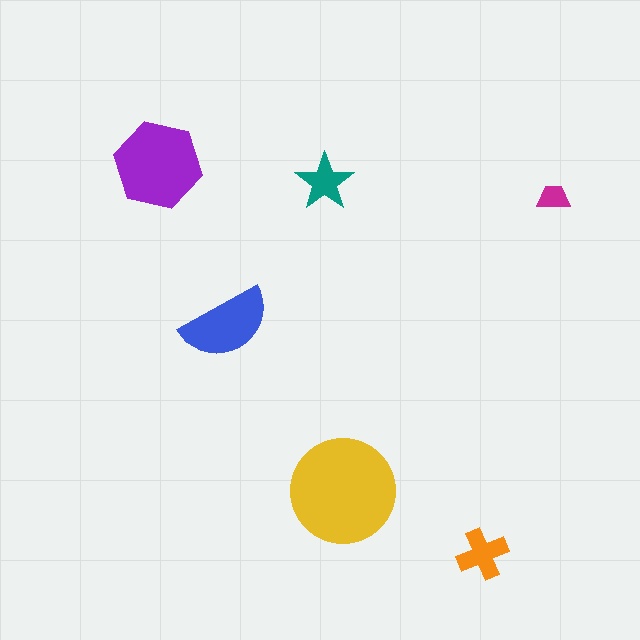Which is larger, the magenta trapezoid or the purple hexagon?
The purple hexagon.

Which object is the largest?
The yellow circle.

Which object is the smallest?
The magenta trapezoid.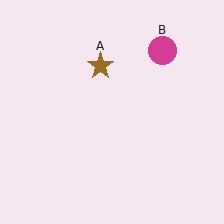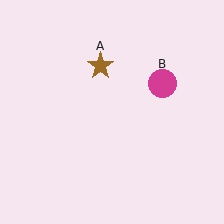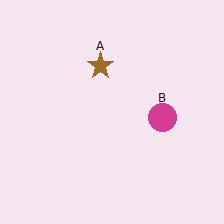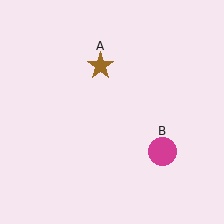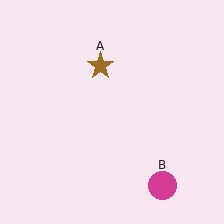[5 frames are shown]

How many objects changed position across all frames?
1 object changed position: magenta circle (object B).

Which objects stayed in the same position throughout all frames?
Brown star (object A) remained stationary.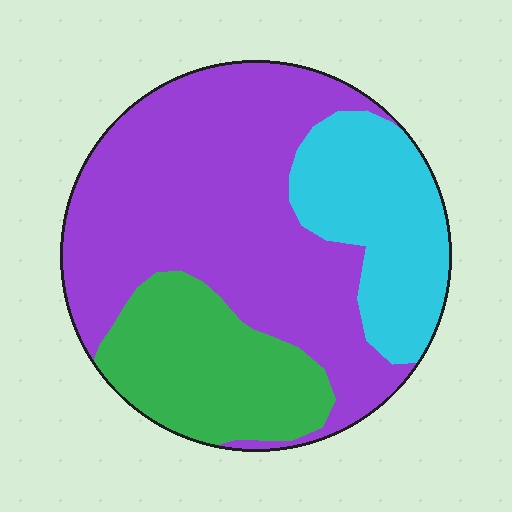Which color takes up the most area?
Purple, at roughly 55%.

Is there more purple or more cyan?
Purple.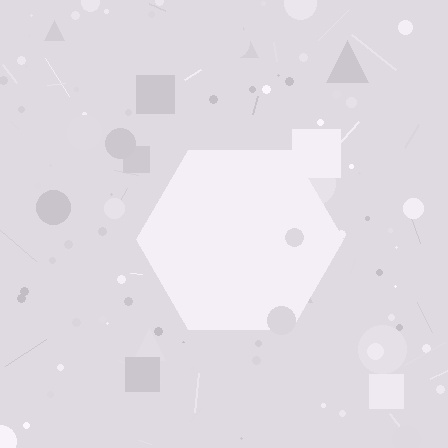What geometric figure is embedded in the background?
A hexagon is embedded in the background.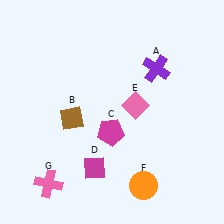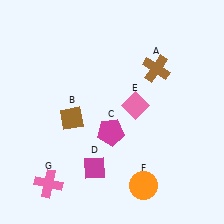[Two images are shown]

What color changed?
The cross (A) changed from purple in Image 1 to brown in Image 2.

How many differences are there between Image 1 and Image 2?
There is 1 difference between the two images.